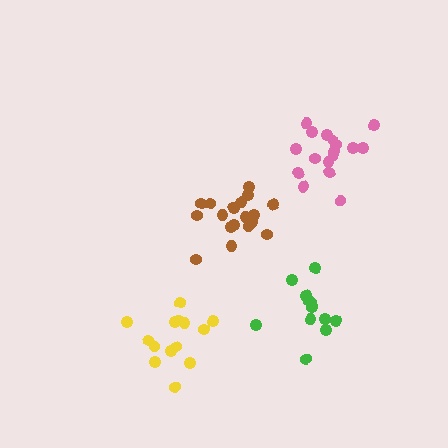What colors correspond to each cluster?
The clusters are colored: brown, green, yellow, pink.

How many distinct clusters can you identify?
There are 4 distinct clusters.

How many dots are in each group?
Group 1: 18 dots, Group 2: 12 dots, Group 3: 15 dots, Group 4: 17 dots (62 total).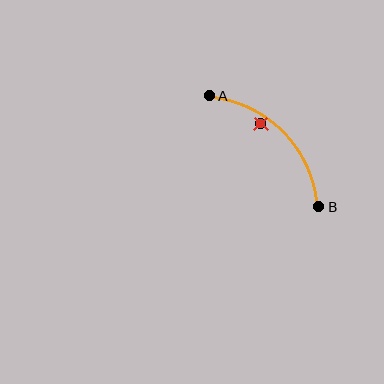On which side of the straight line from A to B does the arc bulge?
The arc bulges above and to the right of the straight line connecting A and B.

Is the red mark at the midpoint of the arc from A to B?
No — the red mark does not lie on the arc at all. It sits slightly inside the curve.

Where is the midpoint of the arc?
The arc midpoint is the point on the curve farthest from the straight line joining A and B. It sits above and to the right of that line.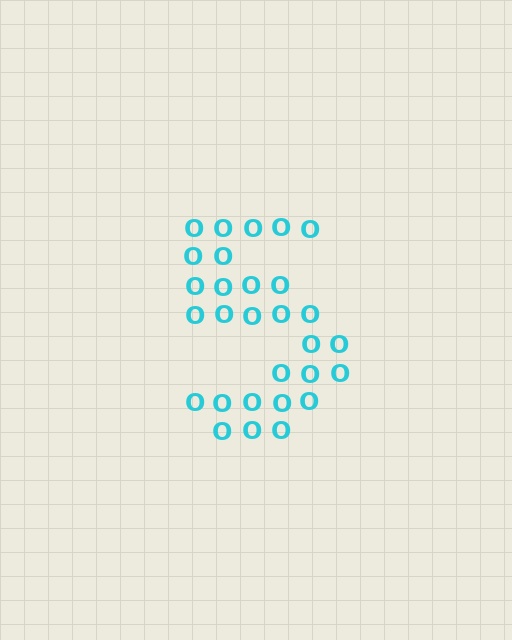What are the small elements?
The small elements are letter O's.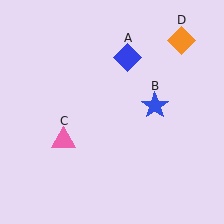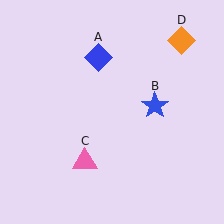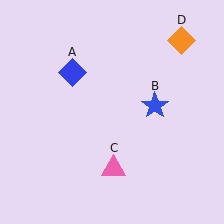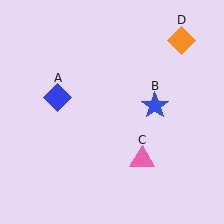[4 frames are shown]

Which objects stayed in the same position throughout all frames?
Blue star (object B) and orange diamond (object D) remained stationary.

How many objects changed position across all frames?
2 objects changed position: blue diamond (object A), pink triangle (object C).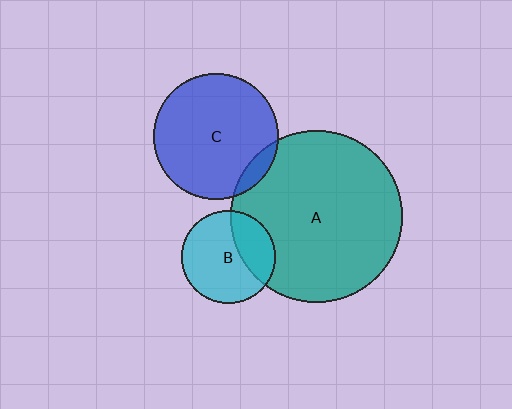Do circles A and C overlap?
Yes.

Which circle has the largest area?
Circle A (teal).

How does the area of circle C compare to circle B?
Approximately 1.8 times.